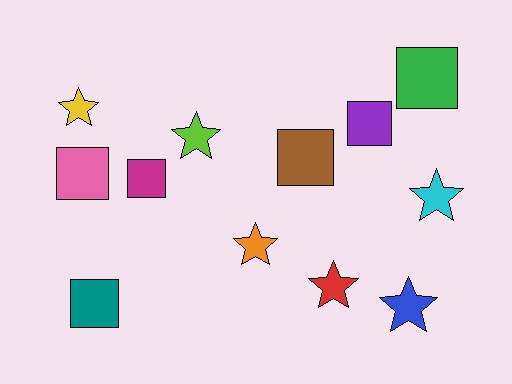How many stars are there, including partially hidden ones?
There are 6 stars.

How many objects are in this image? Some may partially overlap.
There are 12 objects.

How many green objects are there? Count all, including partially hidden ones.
There is 1 green object.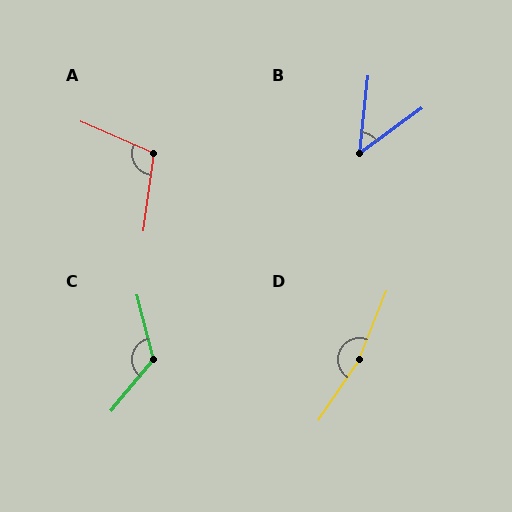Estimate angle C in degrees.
Approximately 126 degrees.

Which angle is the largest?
D, at approximately 168 degrees.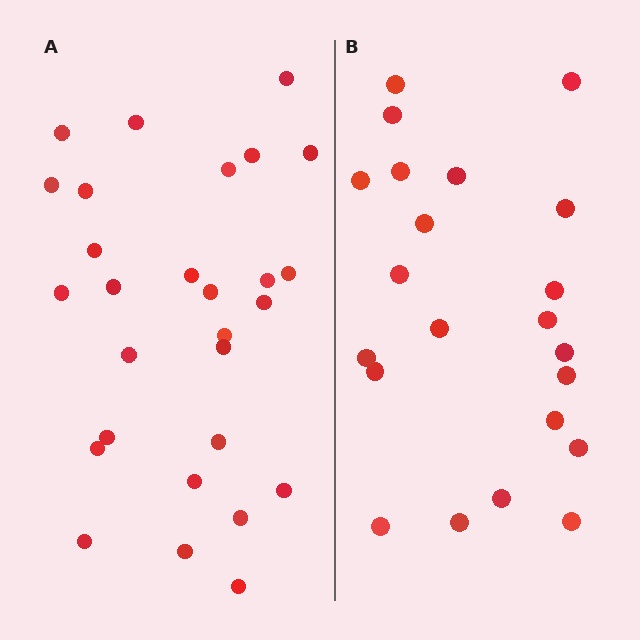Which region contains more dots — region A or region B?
Region A (the left region) has more dots.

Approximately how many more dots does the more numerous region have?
Region A has about 6 more dots than region B.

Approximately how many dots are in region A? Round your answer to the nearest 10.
About 30 dots. (The exact count is 28, which rounds to 30.)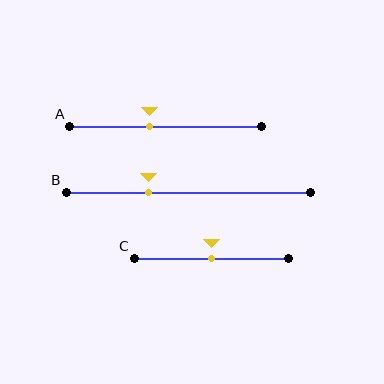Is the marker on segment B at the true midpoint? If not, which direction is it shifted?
No, the marker on segment B is shifted to the left by about 17% of the segment length.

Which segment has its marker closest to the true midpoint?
Segment C has its marker closest to the true midpoint.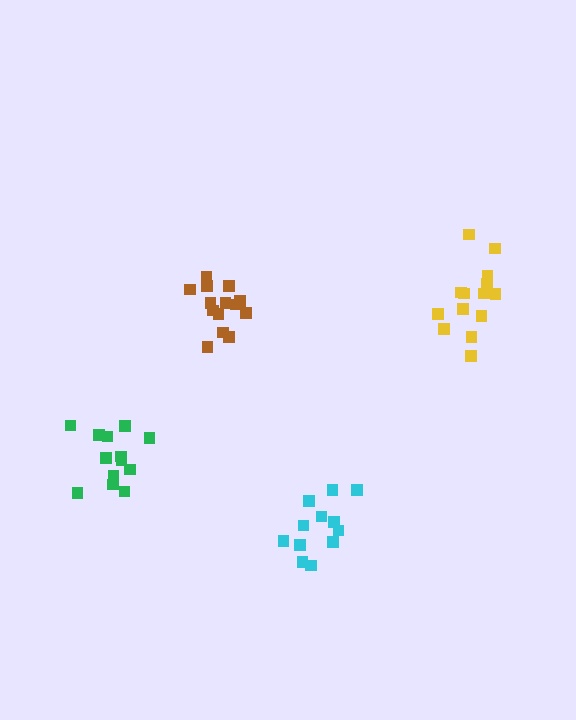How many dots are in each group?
Group 1: 14 dots, Group 2: 14 dots, Group 3: 12 dots, Group 4: 13 dots (53 total).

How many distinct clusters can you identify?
There are 4 distinct clusters.